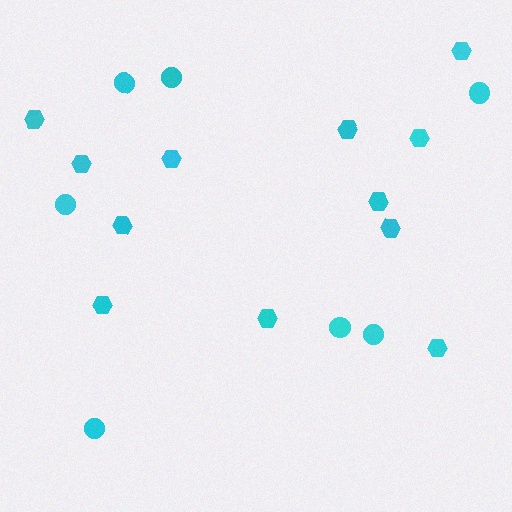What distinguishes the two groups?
There are 2 groups: one group of hexagons (12) and one group of circles (7).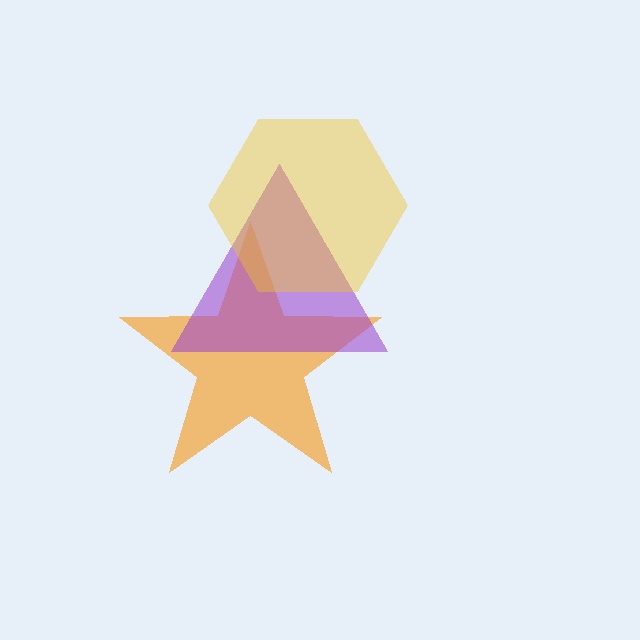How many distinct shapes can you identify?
There are 3 distinct shapes: an orange star, a purple triangle, a yellow hexagon.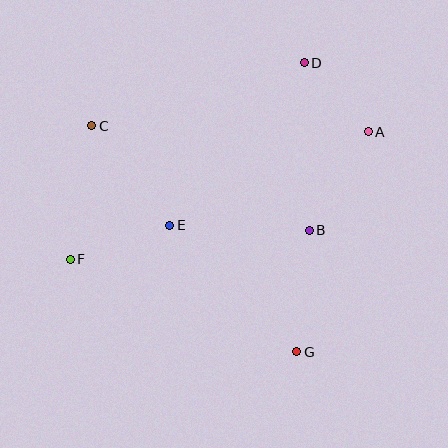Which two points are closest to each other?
Points A and D are closest to each other.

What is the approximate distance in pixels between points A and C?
The distance between A and C is approximately 277 pixels.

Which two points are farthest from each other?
Points A and F are farthest from each other.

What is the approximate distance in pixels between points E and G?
The distance between E and G is approximately 180 pixels.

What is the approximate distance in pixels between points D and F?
The distance between D and F is approximately 305 pixels.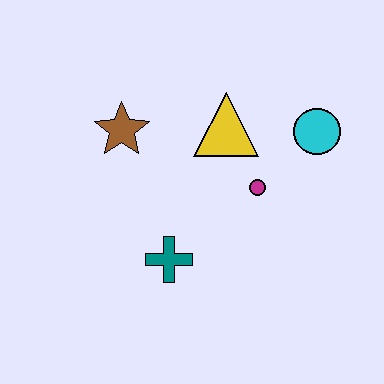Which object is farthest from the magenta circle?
The brown star is farthest from the magenta circle.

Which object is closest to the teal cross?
The magenta circle is closest to the teal cross.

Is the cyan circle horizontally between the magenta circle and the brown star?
No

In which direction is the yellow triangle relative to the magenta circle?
The yellow triangle is above the magenta circle.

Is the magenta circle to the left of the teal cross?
No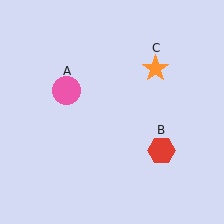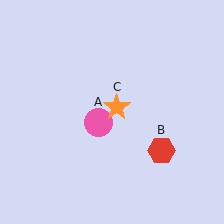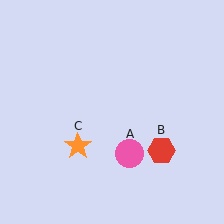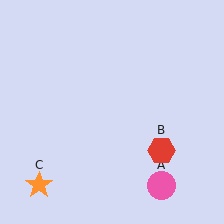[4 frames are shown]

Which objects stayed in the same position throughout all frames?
Red hexagon (object B) remained stationary.